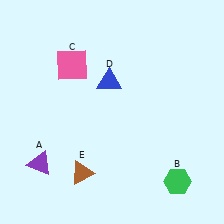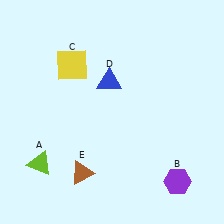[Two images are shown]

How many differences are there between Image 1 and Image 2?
There are 3 differences between the two images.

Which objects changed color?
A changed from purple to lime. B changed from green to purple. C changed from pink to yellow.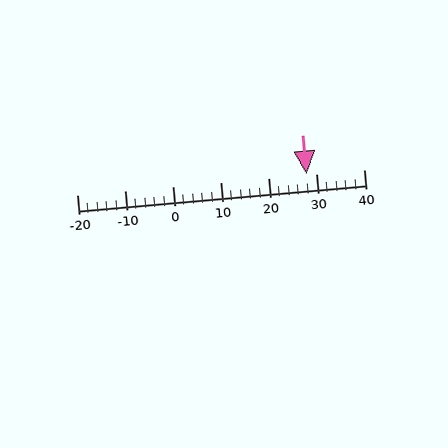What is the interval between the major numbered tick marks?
The major tick marks are spaced 10 units apart.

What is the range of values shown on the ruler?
The ruler shows values from -20 to 40.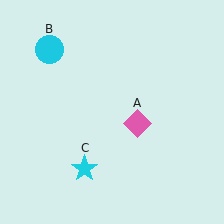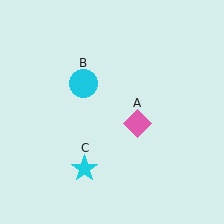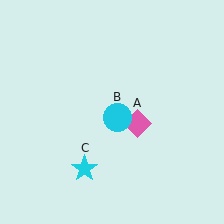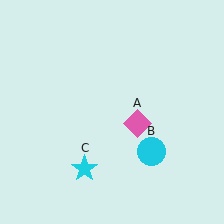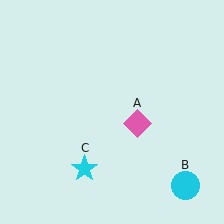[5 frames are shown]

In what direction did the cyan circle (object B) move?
The cyan circle (object B) moved down and to the right.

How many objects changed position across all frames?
1 object changed position: cyan circle (object B).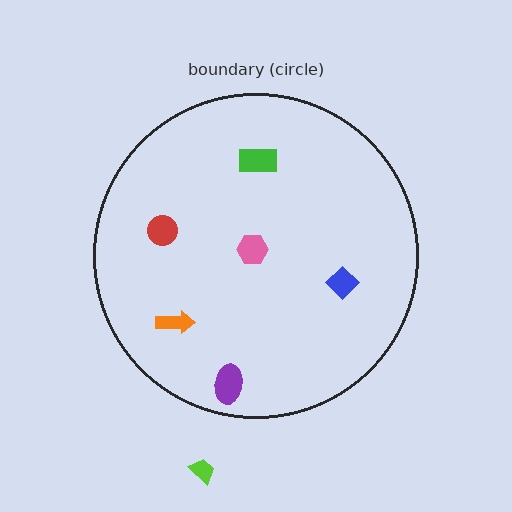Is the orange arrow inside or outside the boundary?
Inside.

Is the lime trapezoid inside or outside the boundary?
Outside.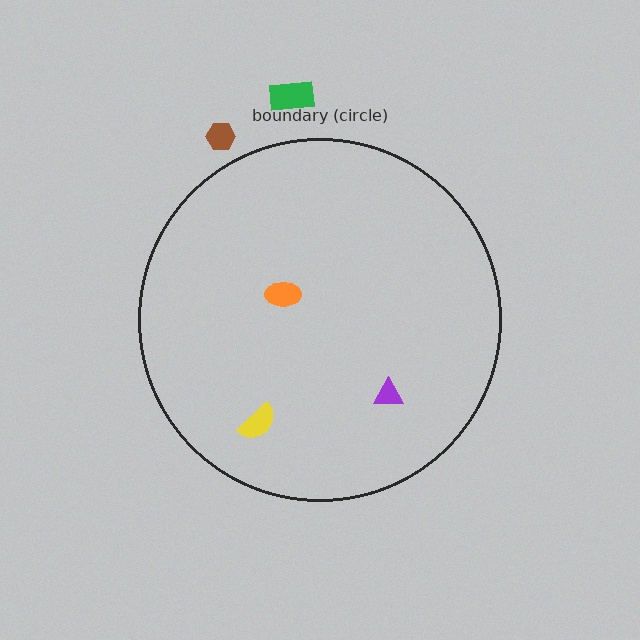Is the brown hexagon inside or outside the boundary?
Outside.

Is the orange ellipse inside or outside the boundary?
Inside.